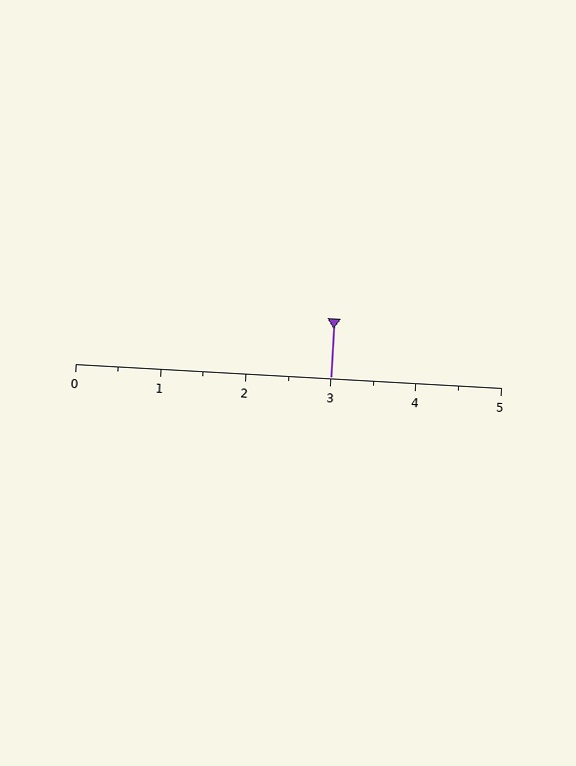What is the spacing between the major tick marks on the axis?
The major ticks are spaced 1 apart.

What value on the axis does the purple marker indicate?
The marker indicates approximately 3.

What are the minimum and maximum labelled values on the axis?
The axis runs from 0 to 5.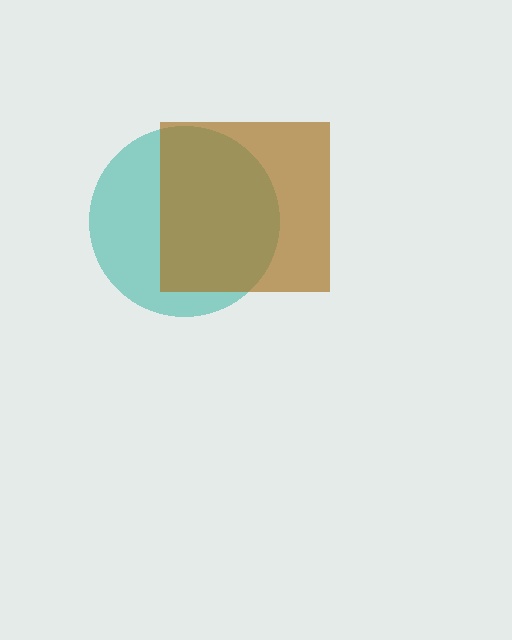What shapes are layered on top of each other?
The layered shapes are: a teal circle, a brown square.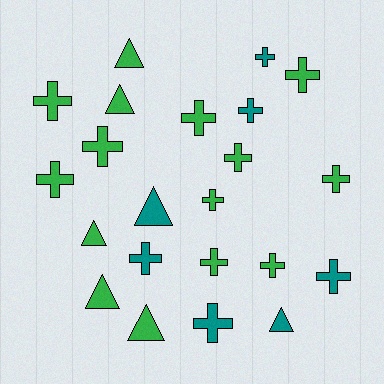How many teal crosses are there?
There are 5 teal crosses.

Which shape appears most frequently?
Cross, with 15 objects.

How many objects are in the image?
There are 22 objects.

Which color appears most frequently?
Green, with 15 objects.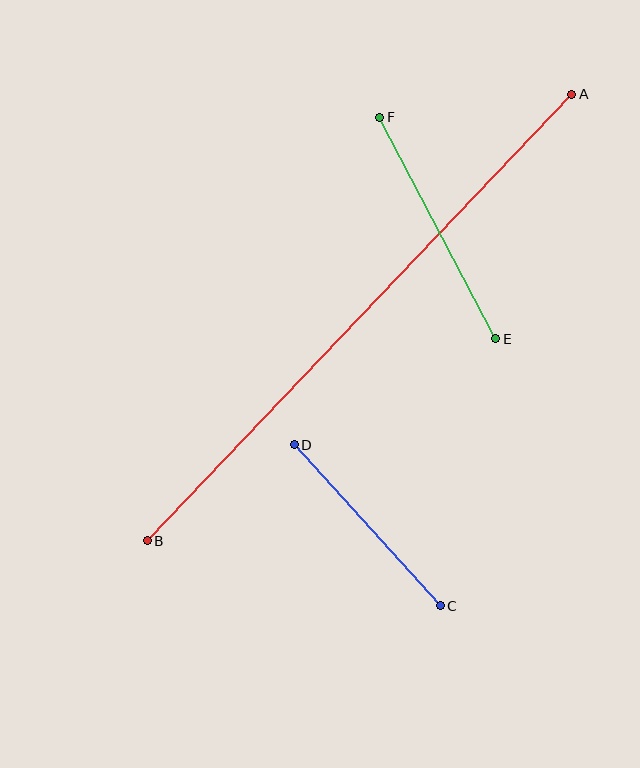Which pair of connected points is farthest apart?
Points A and B are farthest apart.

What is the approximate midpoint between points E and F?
The midpoint is at approximately (438, 228) pixels.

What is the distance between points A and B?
The distance is approximately 616 pixels.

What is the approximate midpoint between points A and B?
The midpoint is at approximately (359, 318) pixels.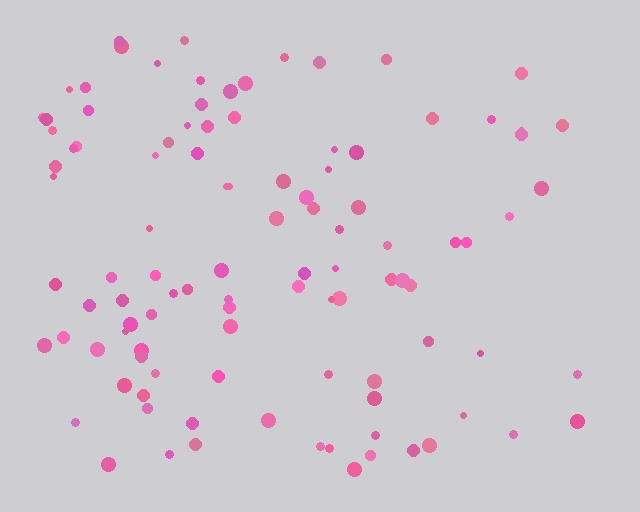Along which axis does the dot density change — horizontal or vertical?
Horizontal.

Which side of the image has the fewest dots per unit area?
The right.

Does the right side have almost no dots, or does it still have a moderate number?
Still a moderate number, just noticeably fewer than the left.